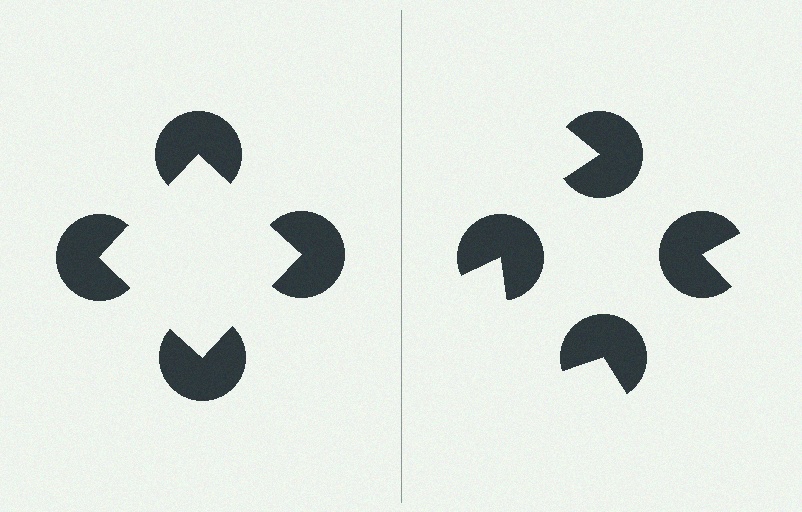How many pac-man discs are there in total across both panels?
8 — 4 on each side.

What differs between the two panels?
The pac-man discs are positioned identically on both sides; only the wedge orientations differ. On the left they align to a square; on the right they are misaligned.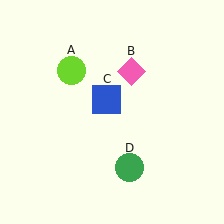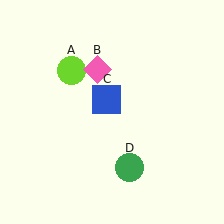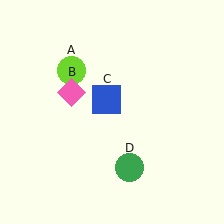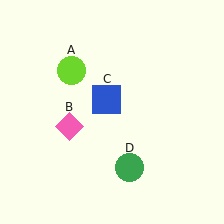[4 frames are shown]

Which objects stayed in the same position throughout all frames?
Lime circle (object A) and blue square (object C) and green circle (object D) remained stationary.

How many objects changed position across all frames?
1 object changed position: pink diamond (object B).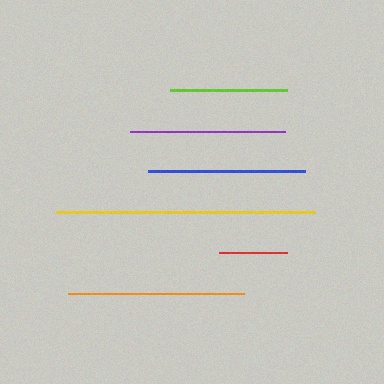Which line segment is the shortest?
The red line is the shortest at approximately 67 pixels.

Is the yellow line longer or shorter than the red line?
The yellow line is longer than the red line.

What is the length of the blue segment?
The blue segment is approximately 157 pixels long.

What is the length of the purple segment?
The purple segment is approximately 156 pixels long.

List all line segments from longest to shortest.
From longest to shortest: yellow, orange, blue, purple, lime, red.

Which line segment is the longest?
The yellow line is the longest at approximately 259 pixels.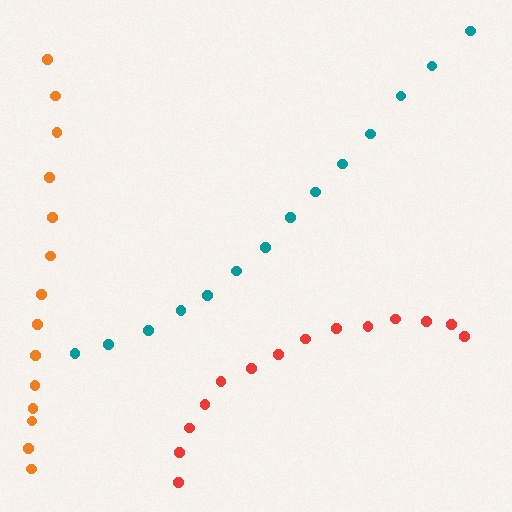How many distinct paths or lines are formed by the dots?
There are 3 distinct paths.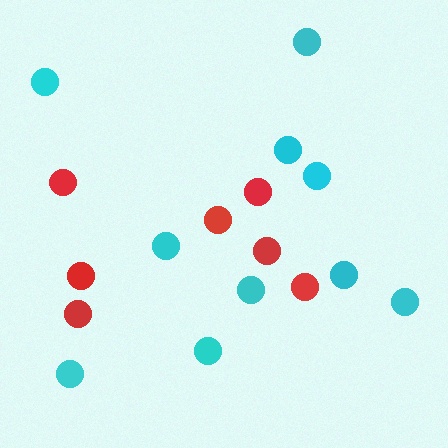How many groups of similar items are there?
There are 2 groups: one group of cyan circles (10) and one group of red circles (7).